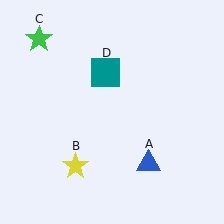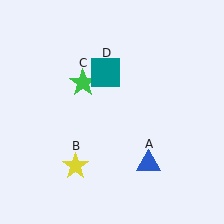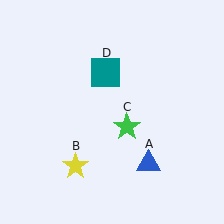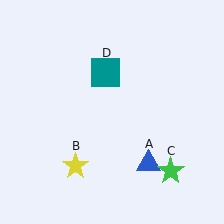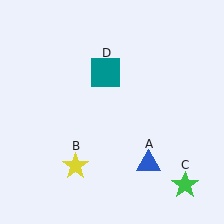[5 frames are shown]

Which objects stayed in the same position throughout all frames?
Blue triangle (object A) and yellow star (object B) and teal square (object D) remained stationary.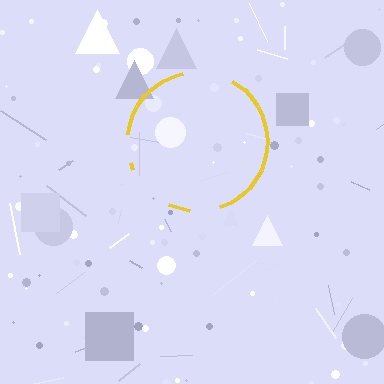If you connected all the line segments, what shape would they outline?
They would outline a circle.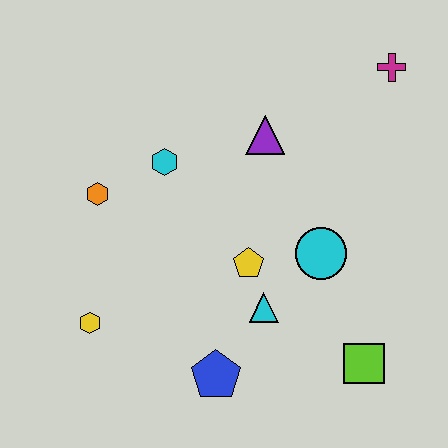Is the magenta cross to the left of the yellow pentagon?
No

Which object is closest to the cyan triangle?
The yellow pentagon is closest to the cyan triangle.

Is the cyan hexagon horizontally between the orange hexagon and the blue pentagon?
Yes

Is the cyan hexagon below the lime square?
No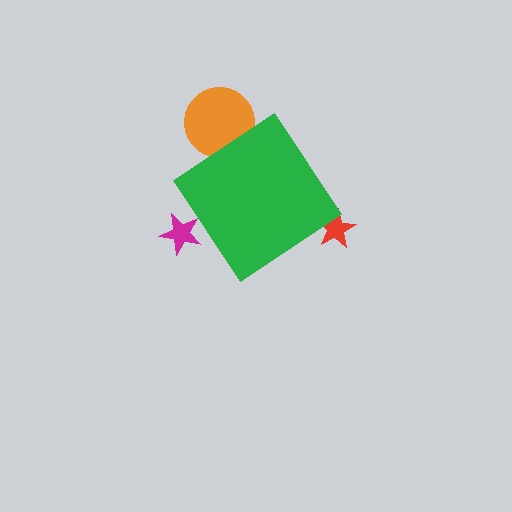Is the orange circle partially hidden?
Yes, the orange circle is partially hidden behind the green diamond.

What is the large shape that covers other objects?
A green diamond.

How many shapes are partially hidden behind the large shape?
4 shapes are partially hidden.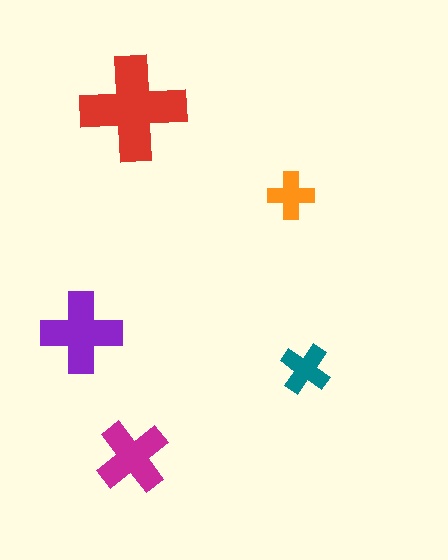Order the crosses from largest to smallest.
the red one, the purple one, the magenta one, the teal one, the orange one.